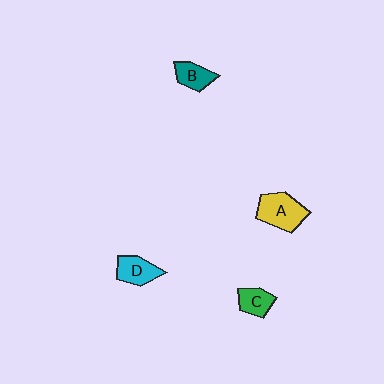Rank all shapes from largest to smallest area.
From largest to smallest: A (yellow), D (cyan), B (teal), C (green).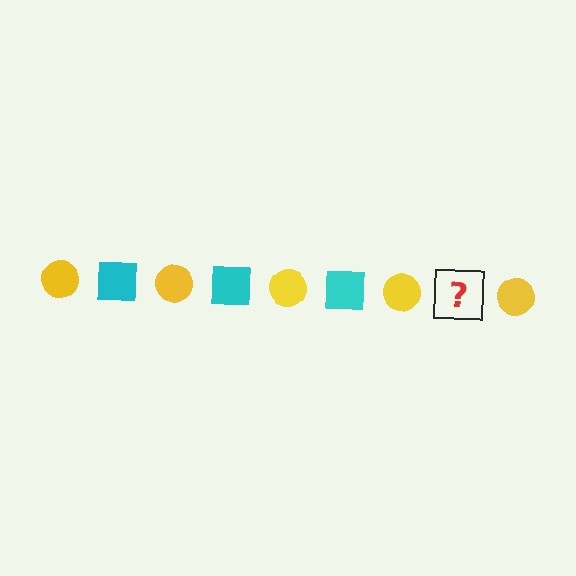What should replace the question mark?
The question mark should be replaced with a cyan square.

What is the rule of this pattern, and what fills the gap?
The rule is that the pattern alternates between yellow circle and cyan square. The gap should be filled with a cyan square.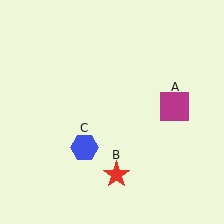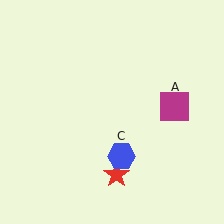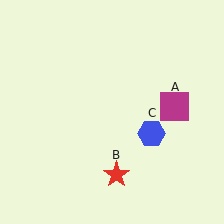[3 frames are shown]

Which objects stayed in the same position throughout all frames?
Magenta square (object A) and red star (object B) remained stationary.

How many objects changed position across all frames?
1 object changed position: blue hexagon (object C).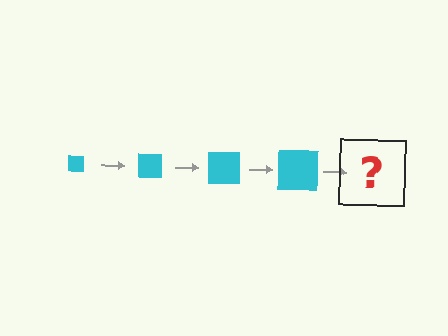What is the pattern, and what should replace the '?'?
The pattern is that the square gets progressively larger each step. The '?' should be a cyan square, larger than the previous one.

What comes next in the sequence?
The next element should be a cyan square, larger than the previous one.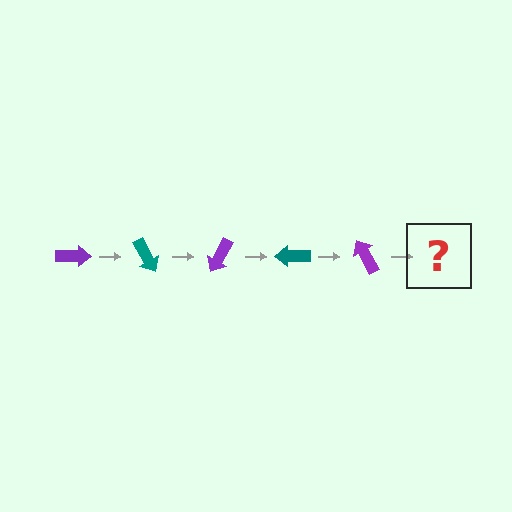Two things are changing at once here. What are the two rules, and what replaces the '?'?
The two rules are that it rotates 60 degrees each step and the color cycles through purple and teal. The '?' should be a teal arrow, rotated 300 degrees from the start.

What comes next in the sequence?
The next element should be a teal arrow, rotated 300 degrees from the start.